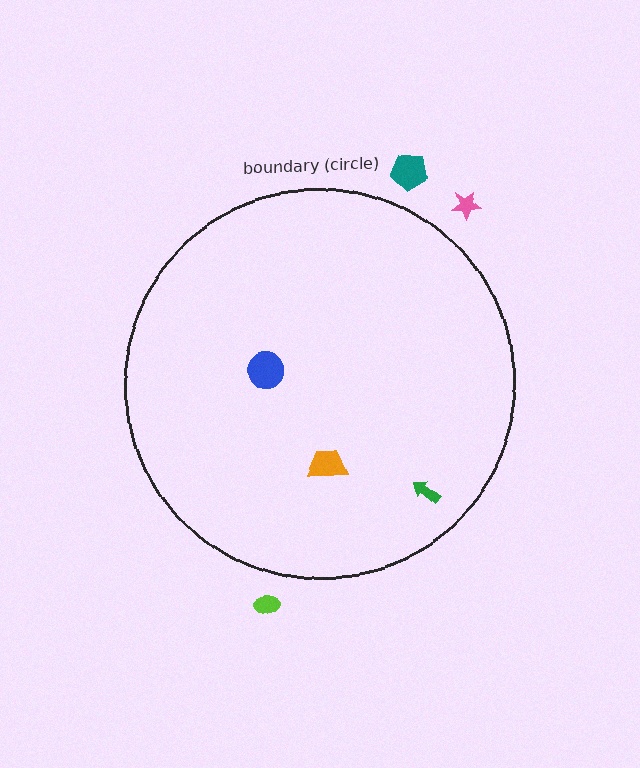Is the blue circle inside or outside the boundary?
Inside.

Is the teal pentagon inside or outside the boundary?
Outside.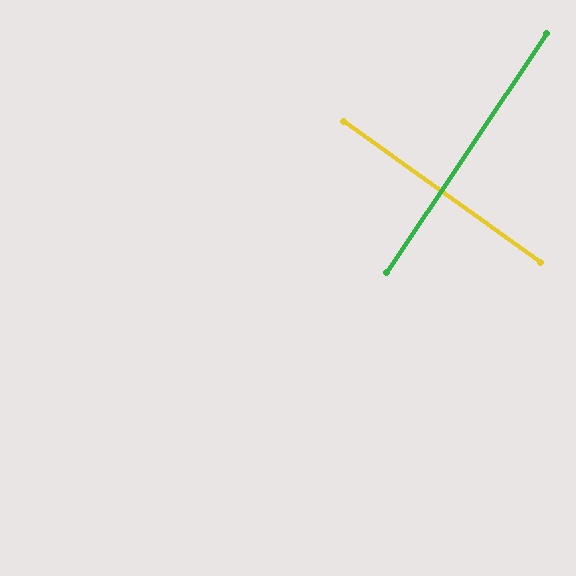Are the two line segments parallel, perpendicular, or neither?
Perpendicular — they meet at approximately 88°.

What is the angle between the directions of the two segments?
Approximately 88 degrees.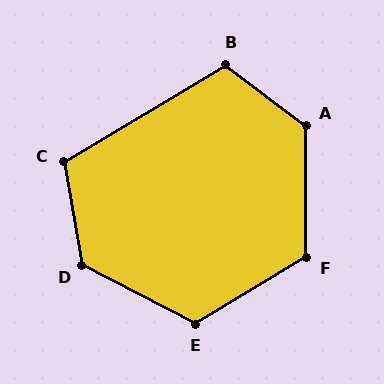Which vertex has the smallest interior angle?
C, at approximately 111 degrees.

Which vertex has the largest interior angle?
D, at approximately 128 degrees.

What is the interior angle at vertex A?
Approximately 127 degrees (obtuse).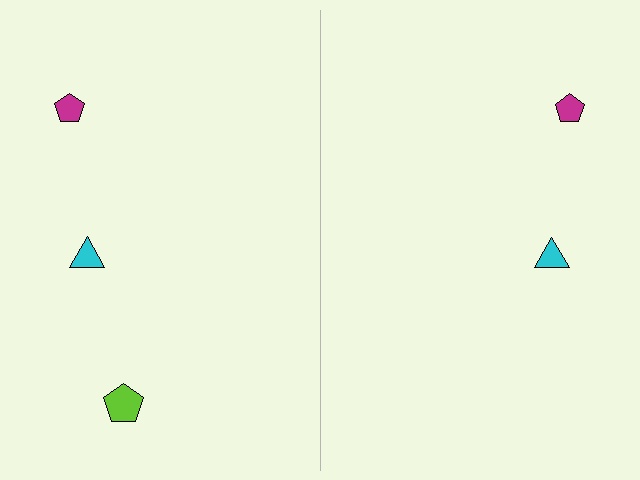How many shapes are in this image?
There are 5 shapes in this image.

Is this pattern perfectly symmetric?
No, the pattern is not perfectly symmetric. A lime pentagon is missing from the right side.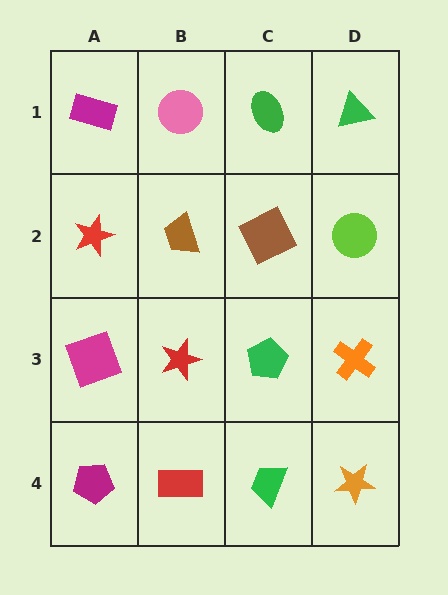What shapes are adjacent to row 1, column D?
A lime circle (row 2, column D), a green ellipse (row 1, column C).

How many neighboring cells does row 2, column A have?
3.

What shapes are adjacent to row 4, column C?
A green pentagon (row 3, column C), a red rectangle (row 4, column B), an orange star (row 4, column D).